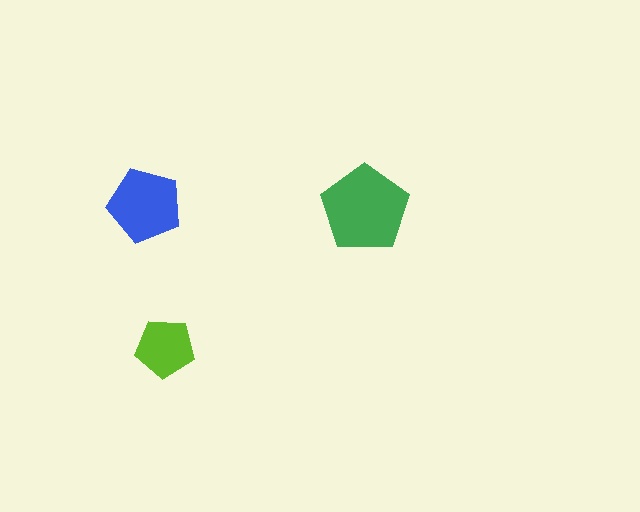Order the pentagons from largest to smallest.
the green one, the blue one, the lime one.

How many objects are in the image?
There are 3 objects in the image.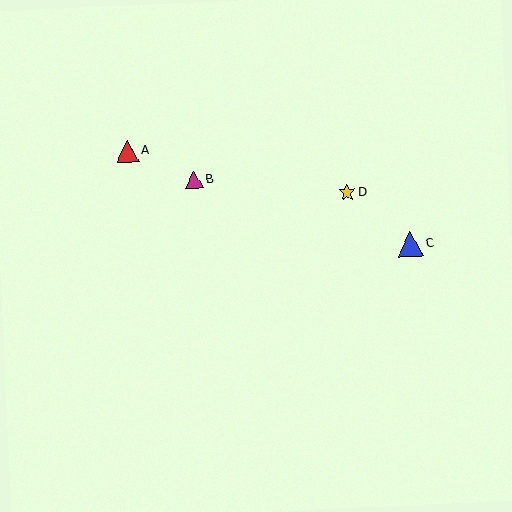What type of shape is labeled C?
Shape C is a blue triangle.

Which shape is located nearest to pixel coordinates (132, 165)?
The red triangle (labeled A) at (127, 151) is nearest to that location.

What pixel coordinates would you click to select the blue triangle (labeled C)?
Click at (410, 244) to select the blue triangle C.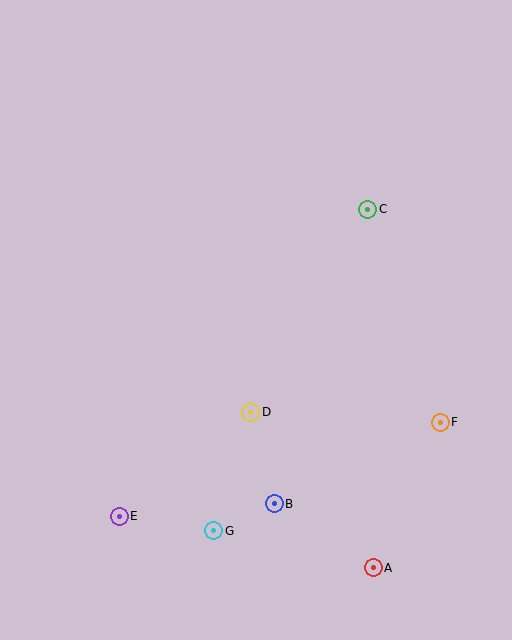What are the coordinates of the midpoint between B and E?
The midpoint between B and E is at (197, 510).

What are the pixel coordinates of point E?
Point E is at (119, 516).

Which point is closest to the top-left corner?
Point C is closest to the top-left corner.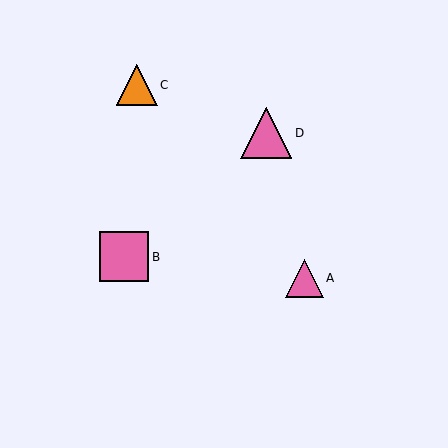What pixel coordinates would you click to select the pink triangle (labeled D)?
Click at (266, 133) to select the pink triangle D.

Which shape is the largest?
The pink triangle (labeled D) is the largest.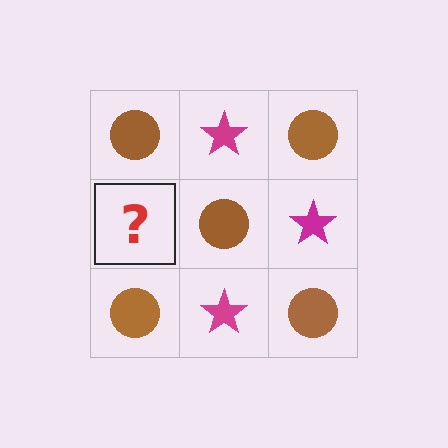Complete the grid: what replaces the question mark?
The question mark should be replaced with a magenta star.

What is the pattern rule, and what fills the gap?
The rule is that it alternates brown circle and magenta star in a checkerboard pattern. The gap should be filled with a magenta star.